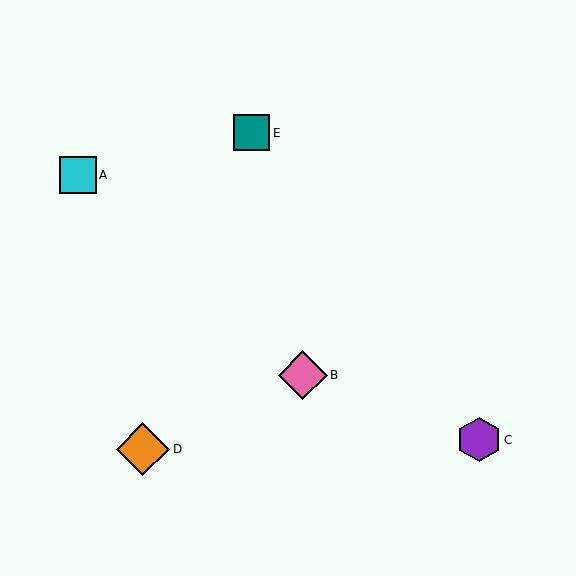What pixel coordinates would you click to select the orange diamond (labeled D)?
Click at (143, 449) to select the orange diamond D.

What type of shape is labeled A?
Shape A is a cyan square.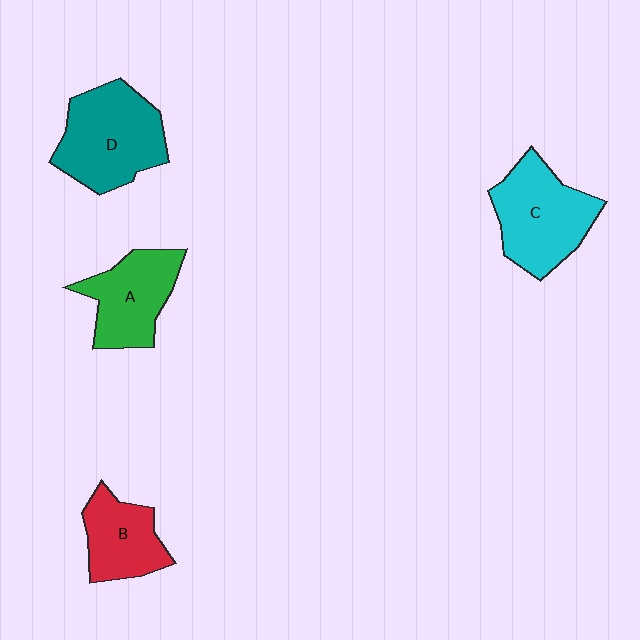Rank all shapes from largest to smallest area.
From largest to smallest: D (teal), C (cyan), A (green), B (red).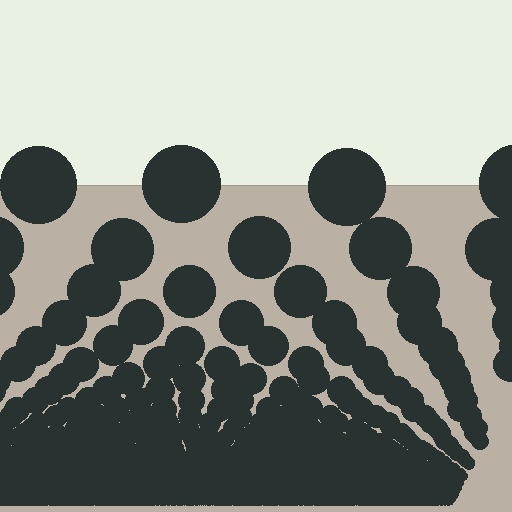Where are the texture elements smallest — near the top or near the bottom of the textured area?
Near the bottom.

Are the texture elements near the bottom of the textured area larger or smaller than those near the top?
Smaller. The gradient is inverted — elements near the bottom are smaller and denser.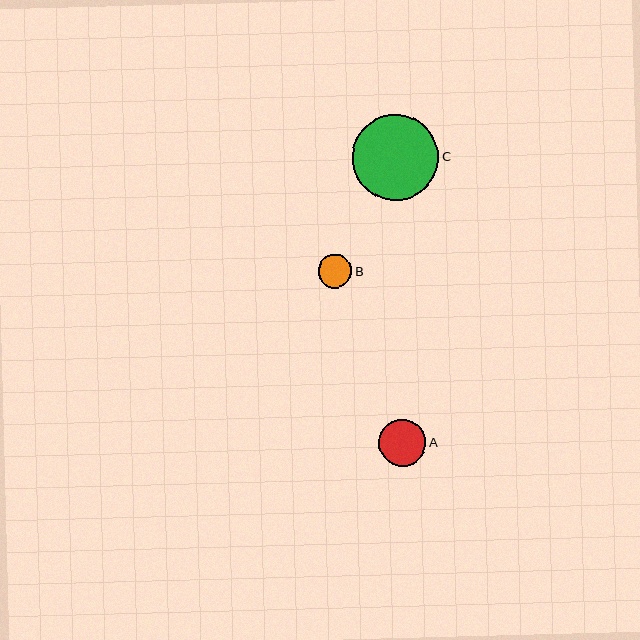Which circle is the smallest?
Circle B is the smallest with a size of approximately 33 pixels.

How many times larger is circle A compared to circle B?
Circle A is approximately 1.4 times the size of circle B.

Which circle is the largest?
Circle C is the largest with a size of approximately 86 pixels.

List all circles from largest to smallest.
From largest to smallest: C, A, B.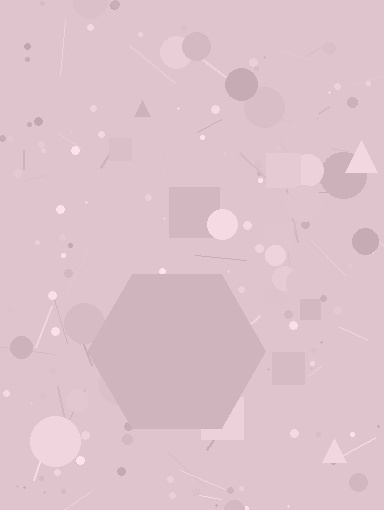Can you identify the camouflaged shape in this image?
The camouflaged shape is a hexagon.